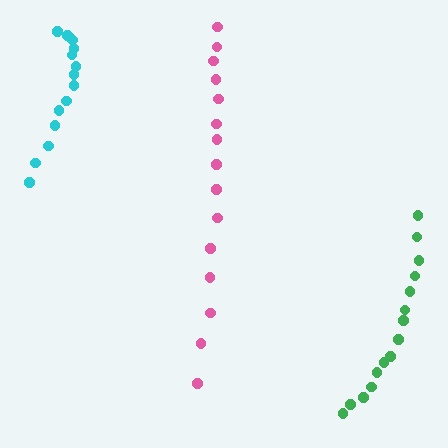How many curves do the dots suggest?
There are 3 distinct paths.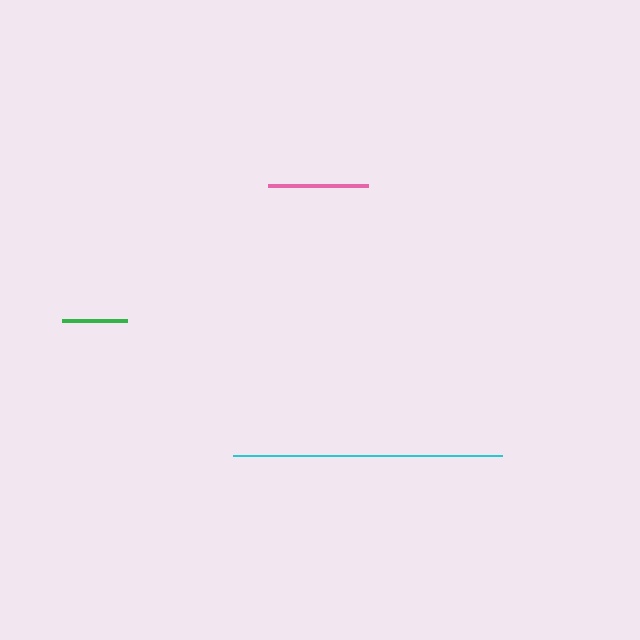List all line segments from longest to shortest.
From longest to shortest: cyan, pink, green.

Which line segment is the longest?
The cyan line is the longest at approximately 268 pixels.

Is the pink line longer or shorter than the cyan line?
The cyan line is longer than the pink line.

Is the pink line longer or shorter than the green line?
The pink line is longer than the green line.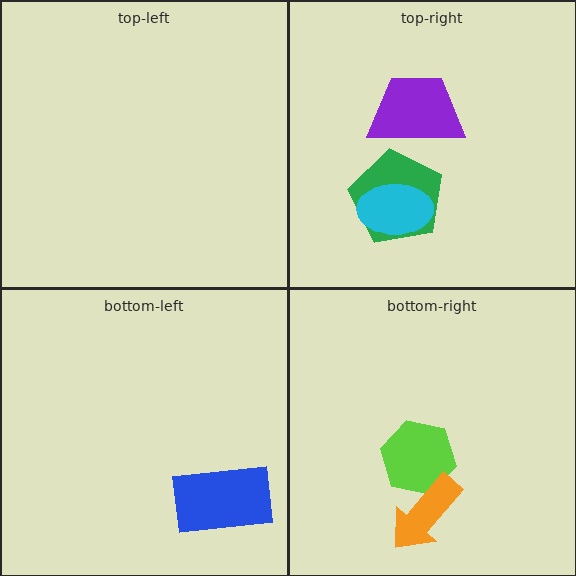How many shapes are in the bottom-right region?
2.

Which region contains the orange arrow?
The bottom-right region.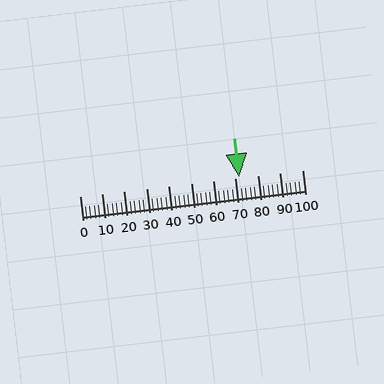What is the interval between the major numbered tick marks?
The major tick marks are spaced 10 units apart.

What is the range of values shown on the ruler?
The ruler shows values from 0 to 100.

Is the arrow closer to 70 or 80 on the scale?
The arrow is closer to 70.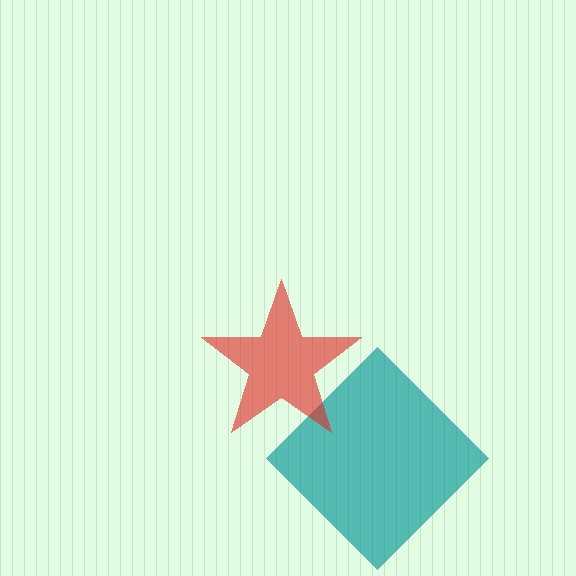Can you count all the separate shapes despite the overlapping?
Yes, there are 2 separate shapes.